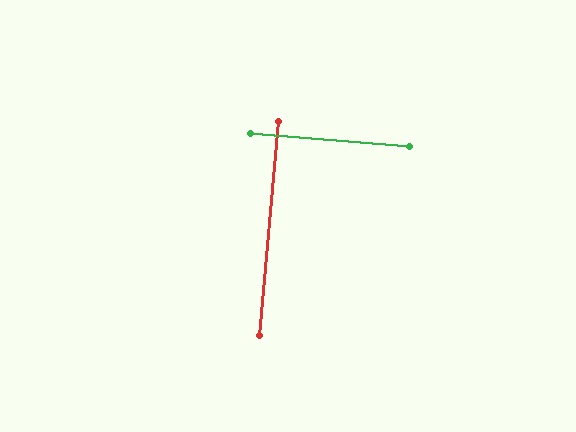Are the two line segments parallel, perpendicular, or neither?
Perpendicular — they meet at approximately 90°.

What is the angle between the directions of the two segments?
Approximately 90 degrees.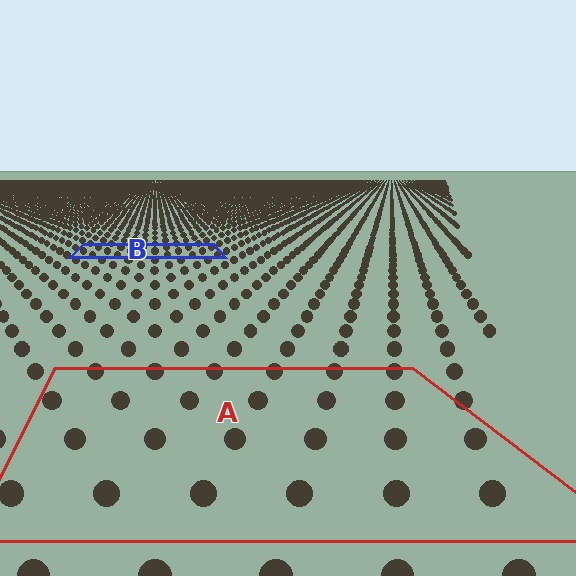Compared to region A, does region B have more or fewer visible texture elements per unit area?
Region B has more texture elements per unit area — they are packed more densely because it is farther away.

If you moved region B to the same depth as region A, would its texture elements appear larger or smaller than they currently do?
They would appear larger. At a closer depth, the same texture elements are projected at a bigger on-screen size.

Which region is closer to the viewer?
Region A is closer. The texture elements there are larger and more spread out.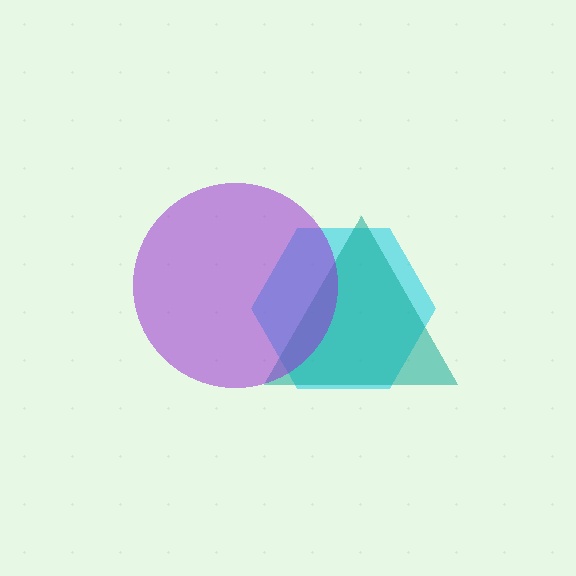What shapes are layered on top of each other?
The layered shapes are: a cyan hexagon, a teal triangle, a purple circle.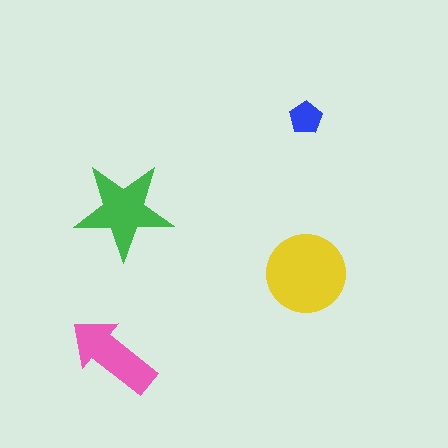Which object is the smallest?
The blue pentagon.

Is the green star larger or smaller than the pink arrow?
Larger.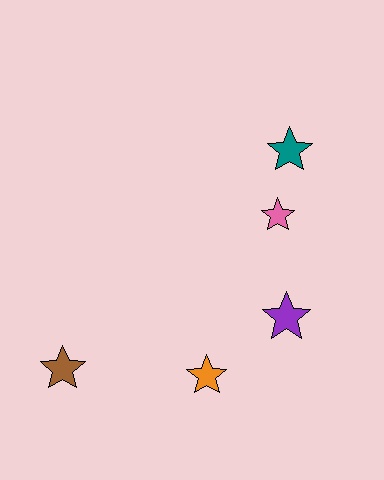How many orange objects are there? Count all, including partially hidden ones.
There is 1 orange object.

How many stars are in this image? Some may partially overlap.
There are 5 stars.